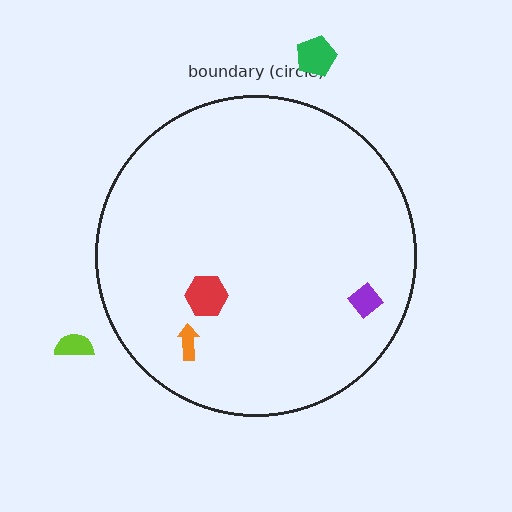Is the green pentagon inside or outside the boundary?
Outside.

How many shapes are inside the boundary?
3 inside, 2 outside.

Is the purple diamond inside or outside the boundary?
Inside.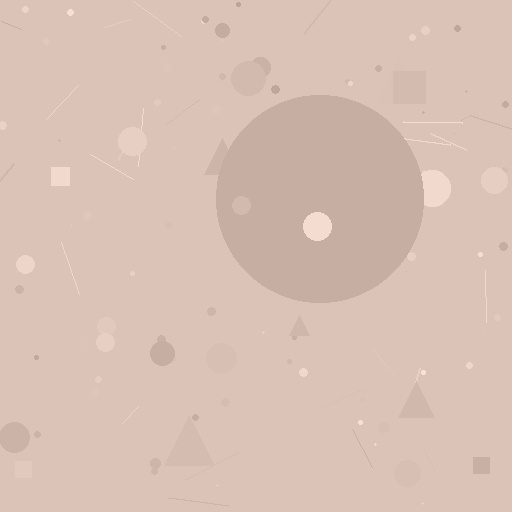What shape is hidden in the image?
A circle is hidden in the image.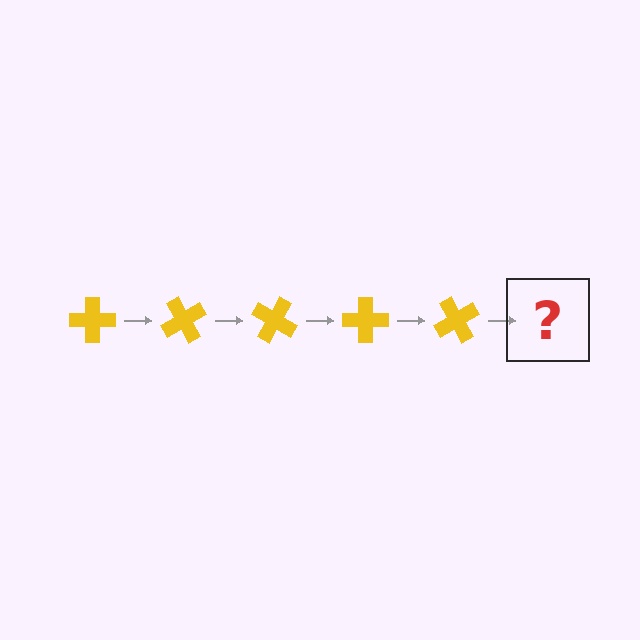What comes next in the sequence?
The next element should be a yellow cross rotated 300 degrees.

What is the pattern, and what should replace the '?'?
The pattern is that the cross rotates 60 degrees each step. The '?' should be a yellow cross rotated 300 degrees.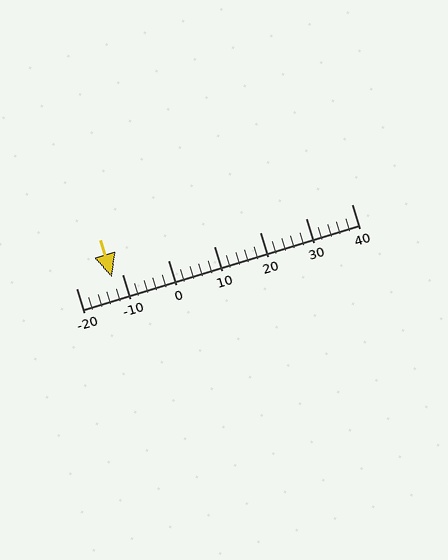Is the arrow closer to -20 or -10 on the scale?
The arrow is closer to -10.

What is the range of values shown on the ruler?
The ruler shows values from -20 to 40.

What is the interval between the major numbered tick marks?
The major tick marks are spaced 10 units apart.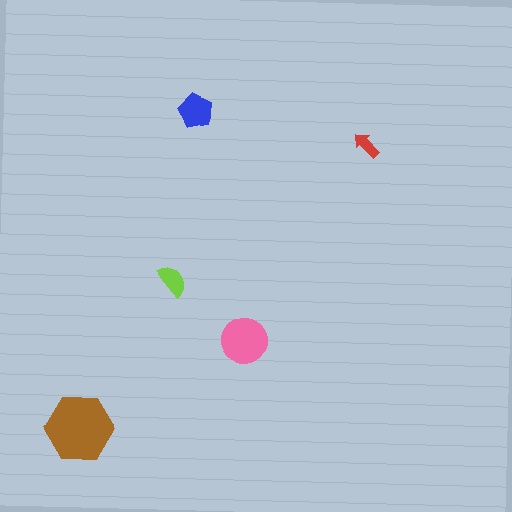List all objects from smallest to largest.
The red arrow, the lime semicircle, the blue pentagon, the pink circle, the brown hexagon.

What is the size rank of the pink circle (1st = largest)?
2nd.